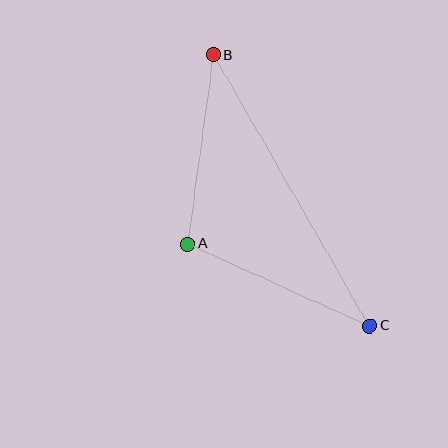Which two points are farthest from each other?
Points B and C are farthest from each other.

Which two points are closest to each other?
Points A and B are closest to each other.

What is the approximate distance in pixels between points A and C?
The distance between A and C is approximately 199 pixels.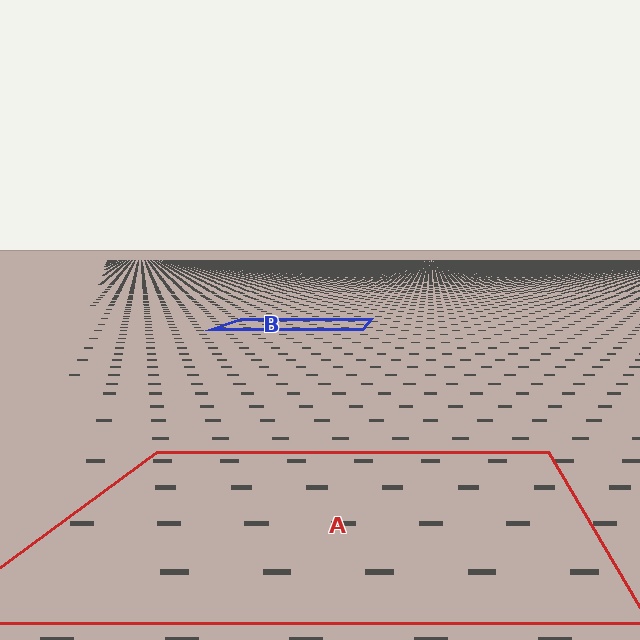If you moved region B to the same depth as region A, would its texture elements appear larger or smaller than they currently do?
They would appear larger. At a closer depth, the same texture elements are projected at a bigger on-screen size.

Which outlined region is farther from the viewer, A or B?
Region B is farther from the viewer — the texture elements inside it appear smaller and more densely packed.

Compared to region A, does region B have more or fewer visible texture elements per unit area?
Region B has more texture elements per unit area — they are packed more densely because it is farther away.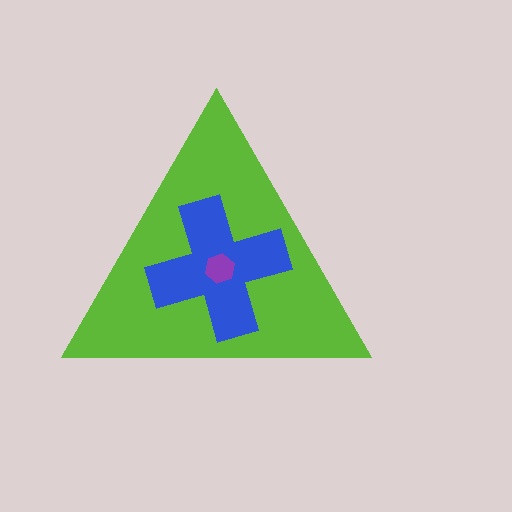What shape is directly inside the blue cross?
The purple hexagon.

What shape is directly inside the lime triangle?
The blue cross.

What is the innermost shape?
The purple hexagon.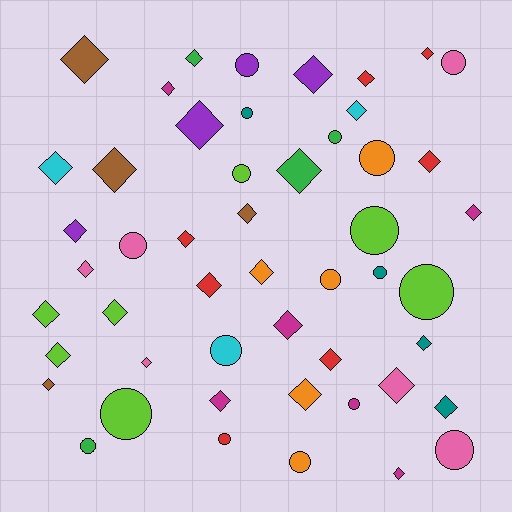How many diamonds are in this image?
There are 32 diamonds.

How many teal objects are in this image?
There are 4 teal objects.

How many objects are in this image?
There are 50 objects.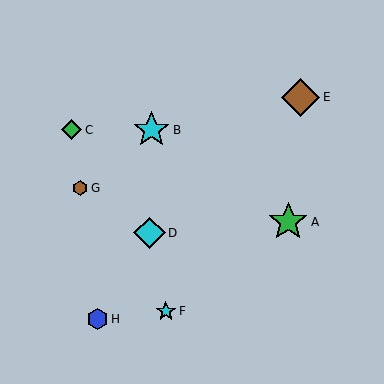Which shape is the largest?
The green star (labeled A) is the largest.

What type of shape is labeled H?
Shape H is a blue hexagon.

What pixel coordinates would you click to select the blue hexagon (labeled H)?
Click at (98, 319) to select the blue hexagon H.